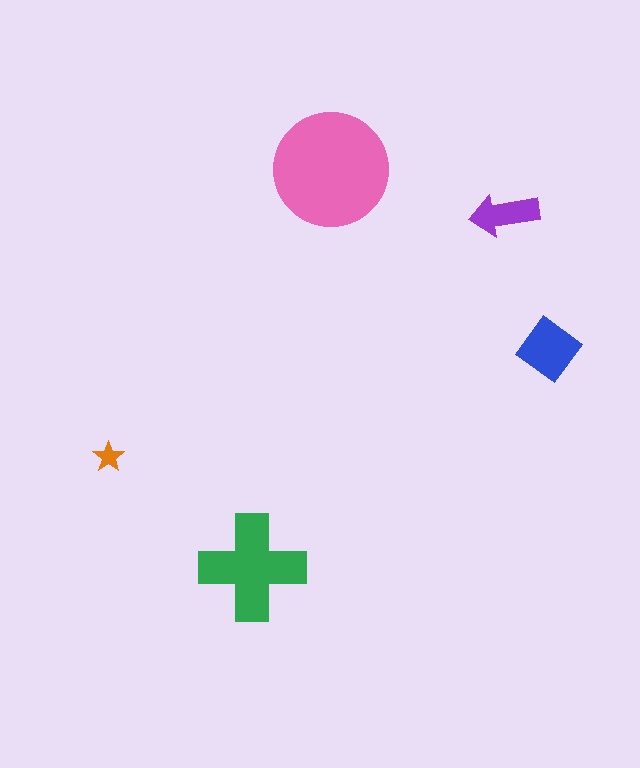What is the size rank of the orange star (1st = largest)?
5th.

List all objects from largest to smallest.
The pink circle, the green cross, the blue diamond, the purple arrow, the orange star.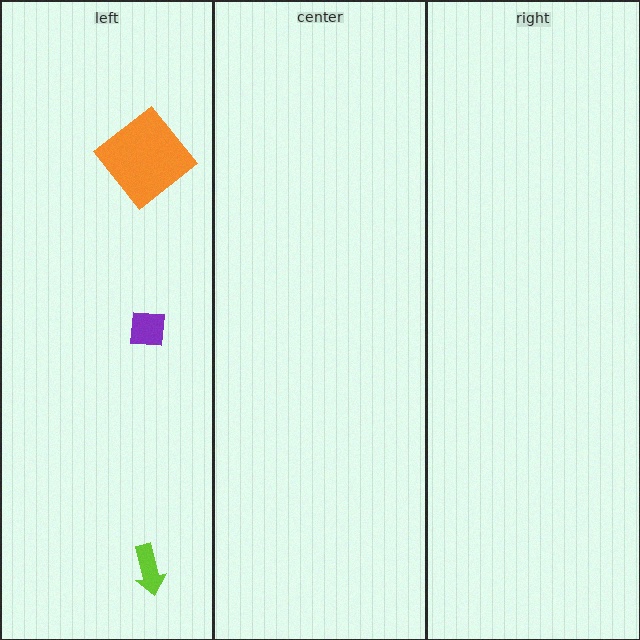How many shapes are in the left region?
3.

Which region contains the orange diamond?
The left region.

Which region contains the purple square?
The left region.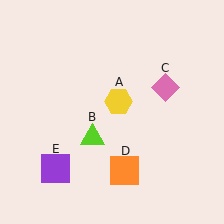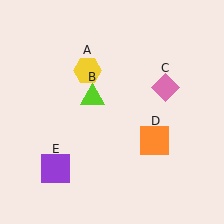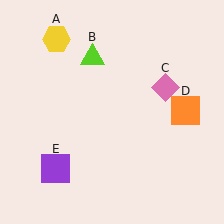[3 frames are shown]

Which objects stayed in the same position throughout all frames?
Pink diamond (object C) and purple square (object E) remained stationary.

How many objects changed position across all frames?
3 objects changed position: yellow hexagon (object A), lime triangle (object B), orange square (object D).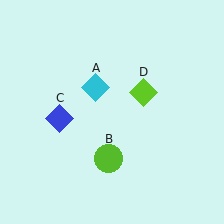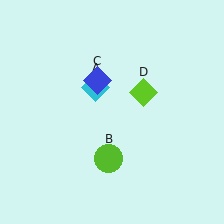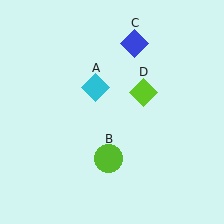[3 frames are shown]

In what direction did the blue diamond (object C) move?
The blue diamond (object C) moved up and to the right.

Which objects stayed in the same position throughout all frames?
Cyan diamond (object A) and lime circle (object B) and lime diamond (object D) remained stationary.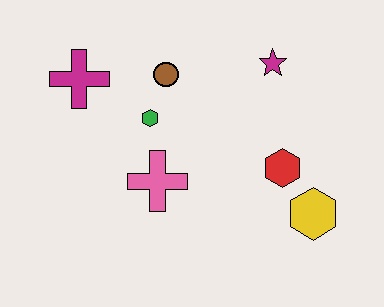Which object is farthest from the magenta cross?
The yellow hexagon is farthest from the magenta cross.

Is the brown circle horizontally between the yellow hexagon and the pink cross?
Yes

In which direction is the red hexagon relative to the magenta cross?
The red hexagon is to the right of the magenta cross.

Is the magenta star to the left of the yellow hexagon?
Yes